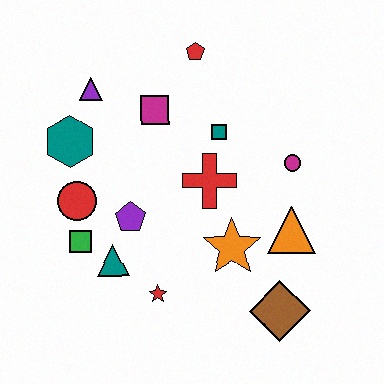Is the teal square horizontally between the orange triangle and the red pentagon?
Yes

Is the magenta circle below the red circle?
No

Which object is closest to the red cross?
The teal square is closest to the red cross.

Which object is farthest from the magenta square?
The brown diamond is farthest from the magenta square.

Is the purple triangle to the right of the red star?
No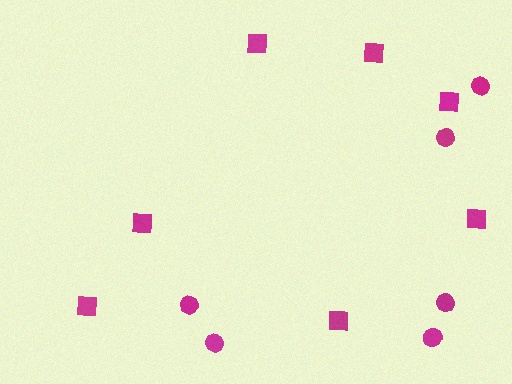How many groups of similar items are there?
There are 2 groups: one group of circles (6) and one group of squares (7).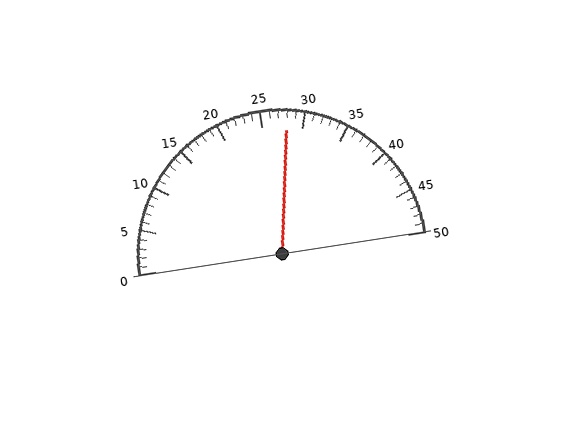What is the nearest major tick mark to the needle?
The nearest major tick mark is 30.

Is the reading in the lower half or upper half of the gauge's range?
The reading is in the upper half of the range (0 to 50).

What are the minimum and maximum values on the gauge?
The gauge ranges from 0 to 50.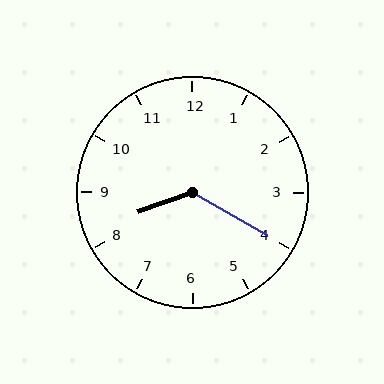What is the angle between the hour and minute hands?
Approximately 130 degrees.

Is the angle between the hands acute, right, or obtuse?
It is obtuse.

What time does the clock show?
8:20.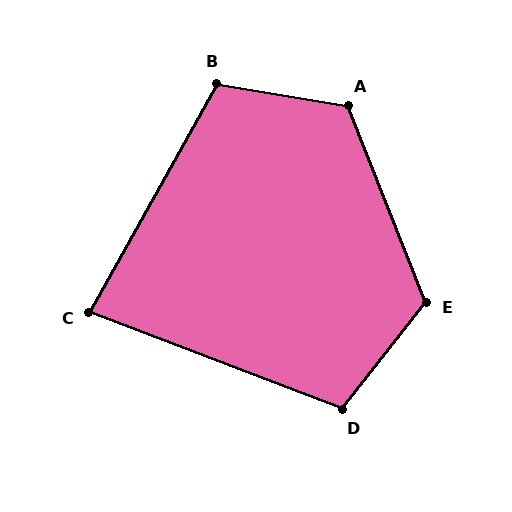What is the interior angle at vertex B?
Approximately 110 degrees (obtuse).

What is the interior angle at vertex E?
Approximately 120 degrees (obtuse).